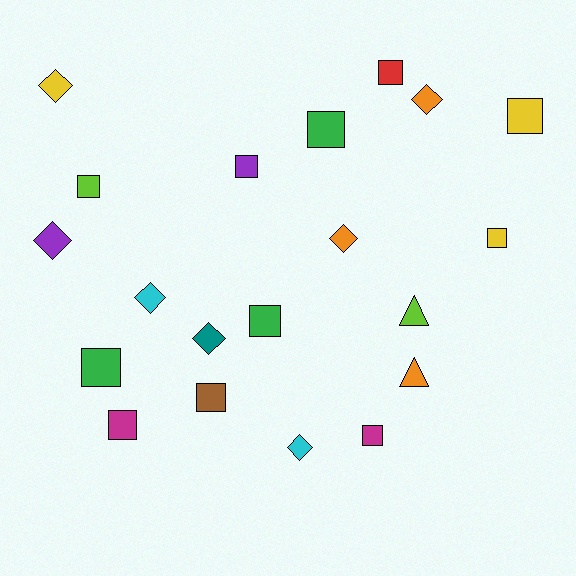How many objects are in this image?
There are 20 objects.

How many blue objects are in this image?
There are no blue objects.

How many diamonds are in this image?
There are 7 diamonds.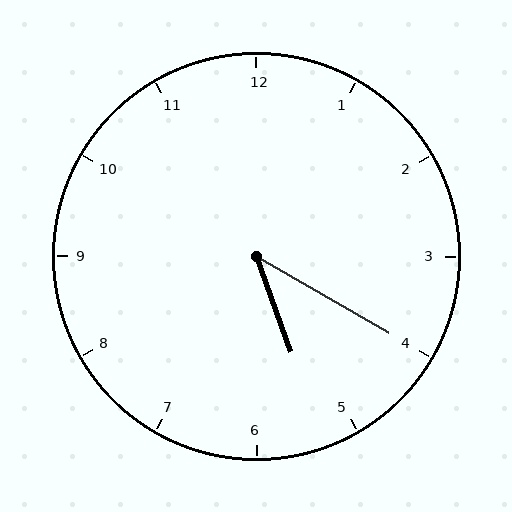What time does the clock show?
5:20.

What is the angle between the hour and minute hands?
Approximately 40 degrees.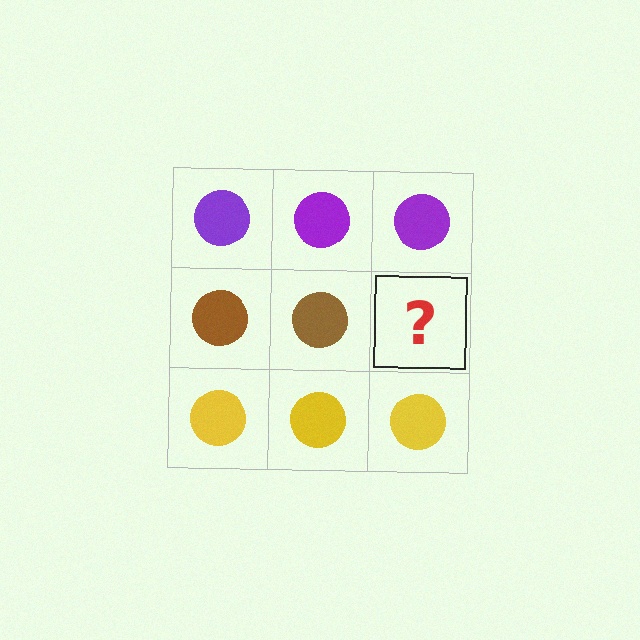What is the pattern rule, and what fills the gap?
The rule is that each row has a consistent color. The gap should be filled with a brown circle.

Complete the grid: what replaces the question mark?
The question mark should be replaced with a brown circle.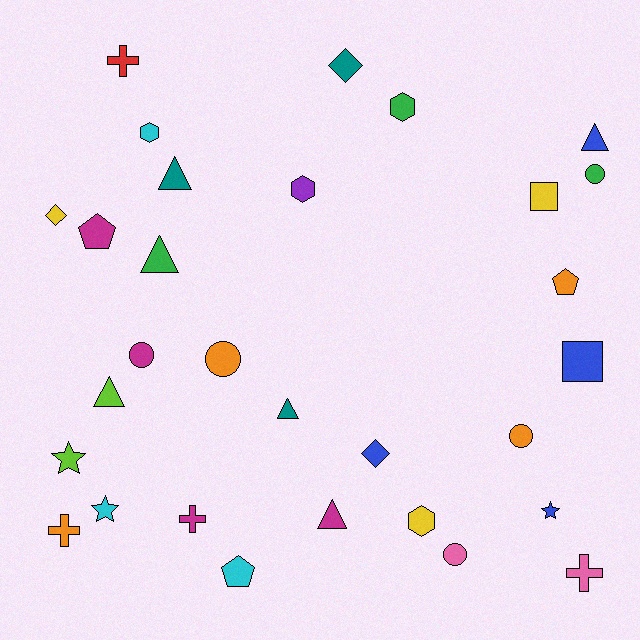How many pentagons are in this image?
There are 3 pentagons.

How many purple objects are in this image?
There is 1 purple object.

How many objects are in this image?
There are 30 objects.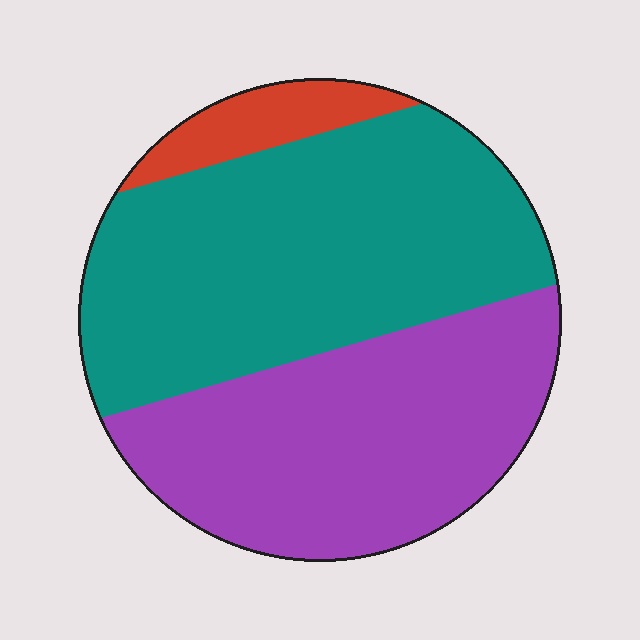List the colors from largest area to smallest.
From largest to smallest: teal, purple, red.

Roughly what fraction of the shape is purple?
Purple takes up between a quarter and a half of the shape.